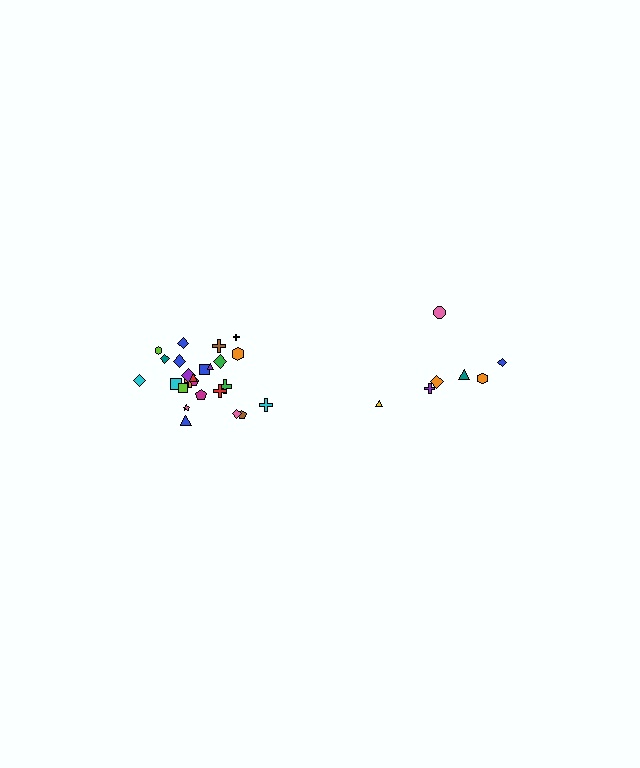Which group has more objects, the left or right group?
The left group.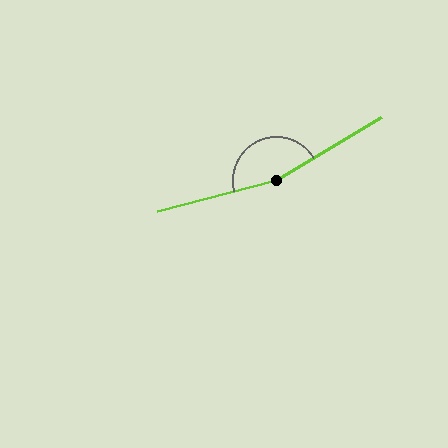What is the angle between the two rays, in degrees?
Approximately 163 degrees.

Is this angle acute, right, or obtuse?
It is obtuse.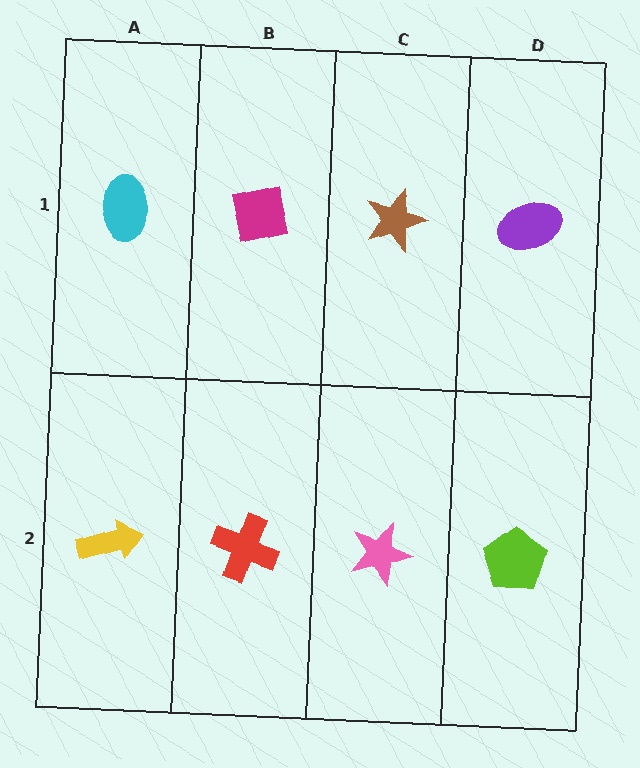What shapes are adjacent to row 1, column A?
A yellow arrow (row 2, column A), a magenta square (row 1, column B).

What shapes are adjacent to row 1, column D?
A lime pentagon (row 2, column D), a brown star (row 1, column C).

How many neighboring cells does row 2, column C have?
3.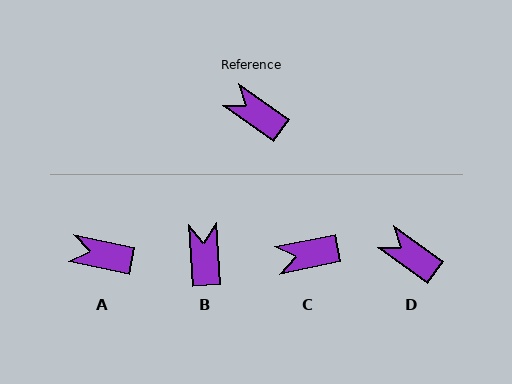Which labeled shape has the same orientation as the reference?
D.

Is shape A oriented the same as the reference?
No, it is off by about 23 degrees.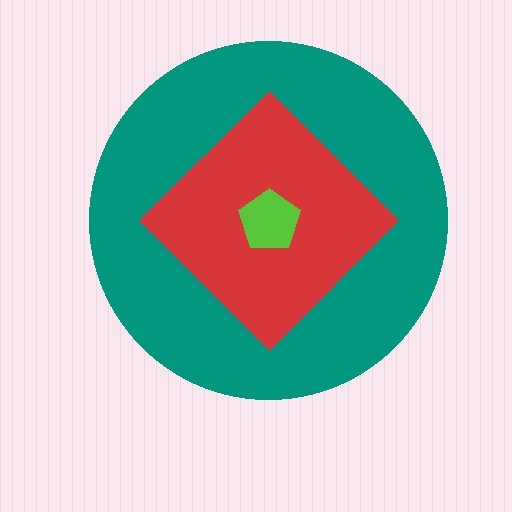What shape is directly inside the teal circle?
The red diamond.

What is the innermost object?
The lime pentagon.